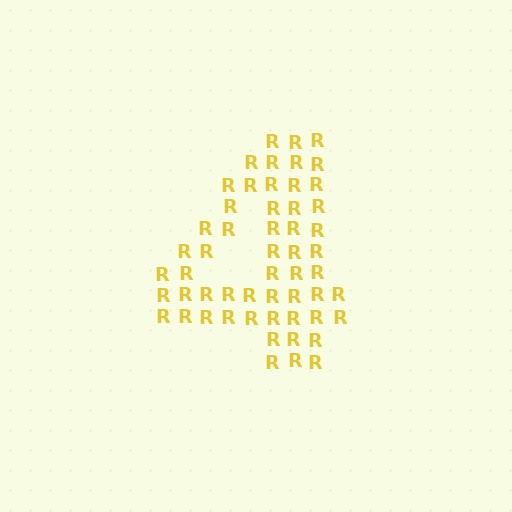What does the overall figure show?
The overall figure shows the digit 4.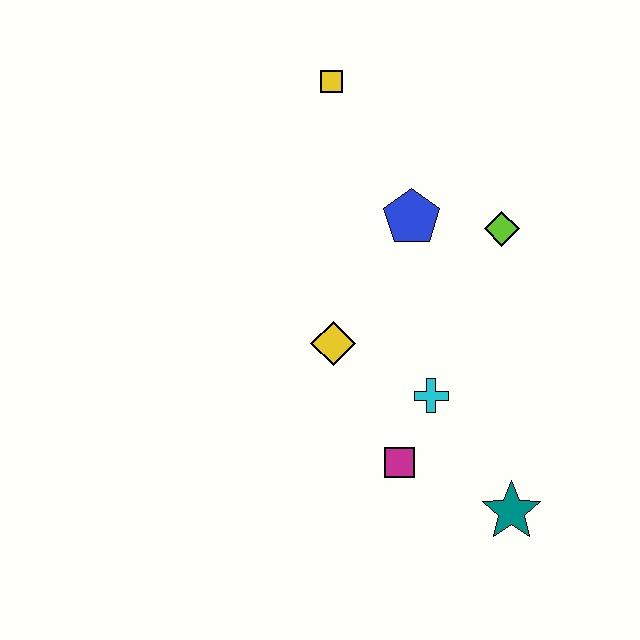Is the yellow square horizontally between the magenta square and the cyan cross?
No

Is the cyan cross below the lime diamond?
Yes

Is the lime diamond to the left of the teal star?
Yes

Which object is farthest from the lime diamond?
The teal star is farthest from the lime diamond.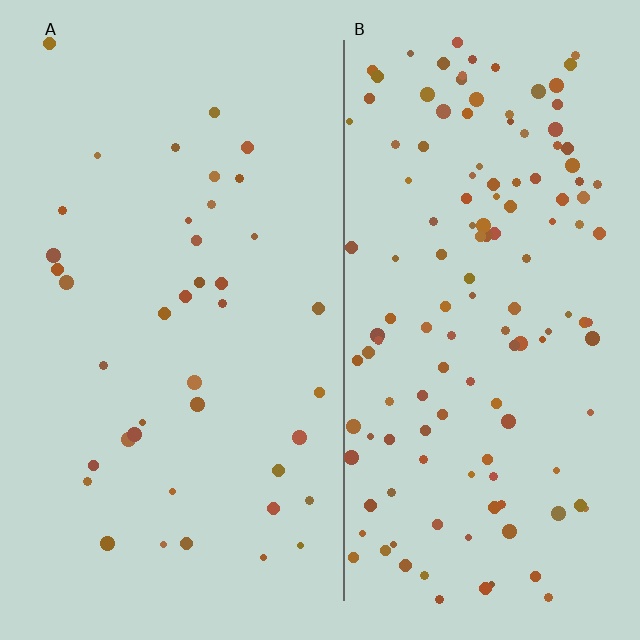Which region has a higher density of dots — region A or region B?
B (the right).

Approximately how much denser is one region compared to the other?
Approximately 3.4× — region B over region A.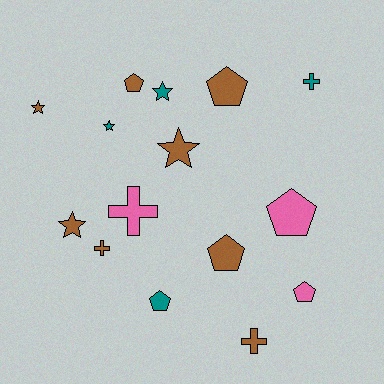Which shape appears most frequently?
Pentagon, with 6 objects.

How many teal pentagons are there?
There is 1 teal pentagon.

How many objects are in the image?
There are 15 objects.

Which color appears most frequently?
Brown, with 8 objects.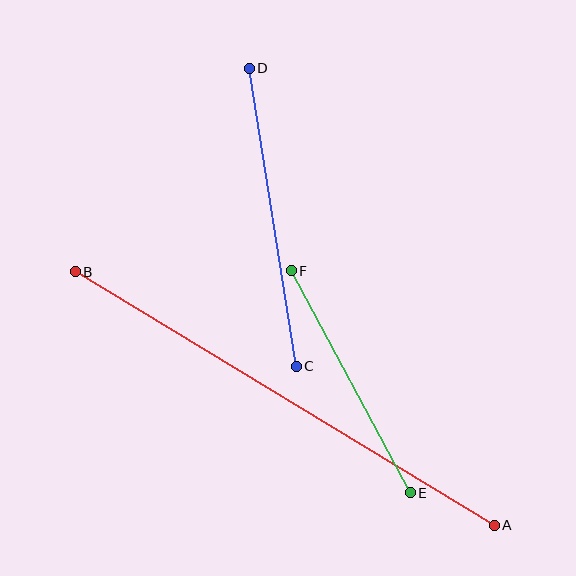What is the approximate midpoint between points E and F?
The midpoint is at approximately (351, 382) pixels.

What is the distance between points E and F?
The distance is approximately 252 pixels.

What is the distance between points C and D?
The distance is approximately 302 pixels.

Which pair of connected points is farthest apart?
Points A and B are farthest apart.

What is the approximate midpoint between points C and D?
The midpoint is at approximately (273, 217) pixels.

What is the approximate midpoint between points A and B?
The midpoint is at approximately (285, 398) pixels.